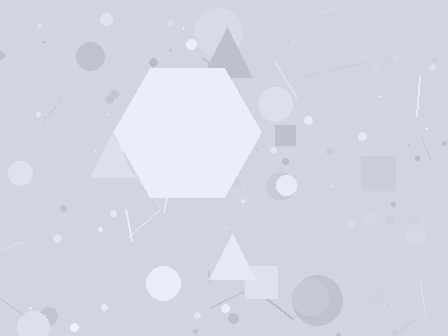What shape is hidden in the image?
A hexagon is hidden in the image.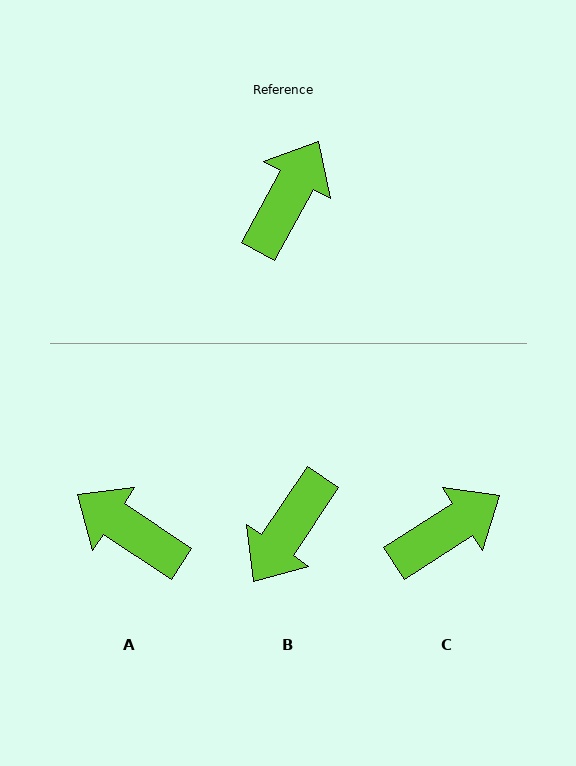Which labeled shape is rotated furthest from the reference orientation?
B, about 175 degrees away.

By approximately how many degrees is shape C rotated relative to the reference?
Approximately 28 degrees clockwise.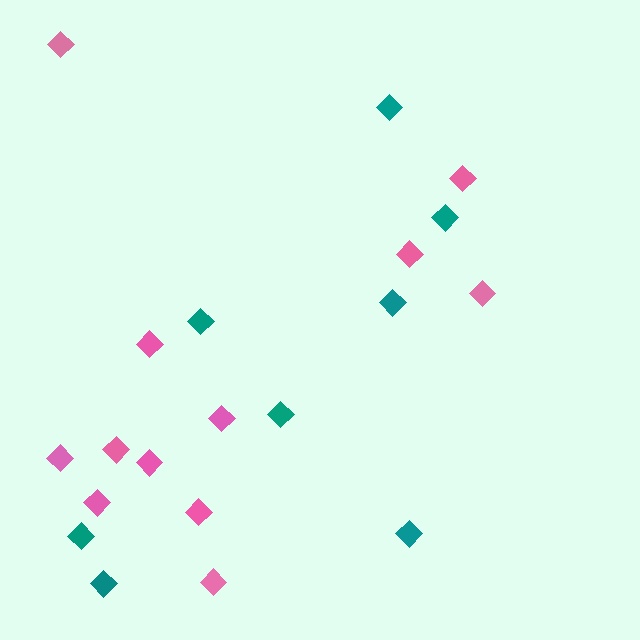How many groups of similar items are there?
There are 2 groups: one group of pink diamonds (12) and one group of teal diamonds (8).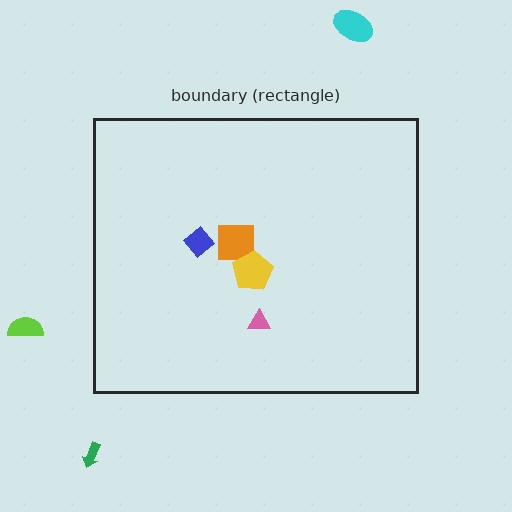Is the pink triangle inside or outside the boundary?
Inside.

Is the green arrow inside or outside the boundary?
Outside.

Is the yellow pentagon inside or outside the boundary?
Inside.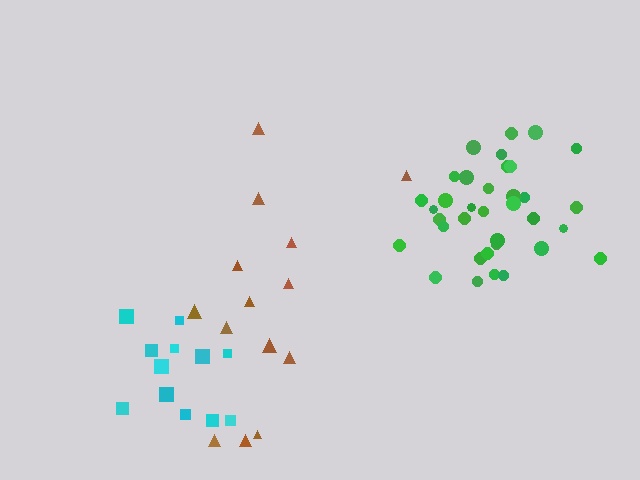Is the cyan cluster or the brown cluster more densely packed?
Cyan.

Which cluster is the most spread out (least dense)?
Brown.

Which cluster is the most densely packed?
Green.